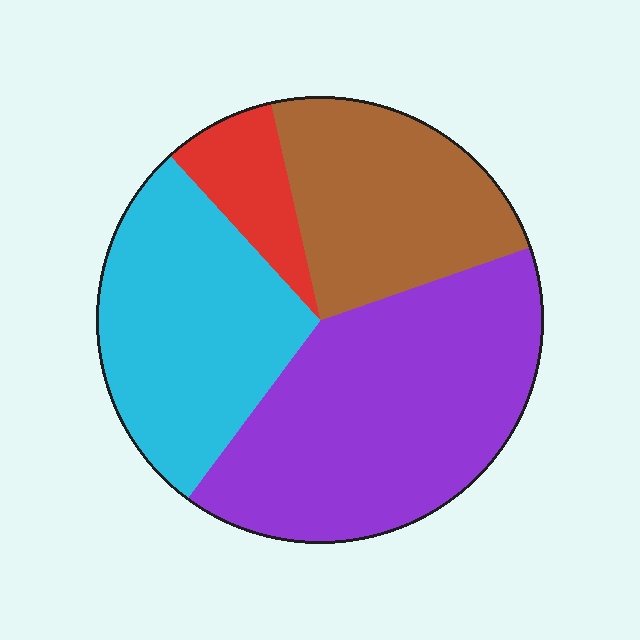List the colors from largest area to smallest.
From largest to smallest: purple, cyan, brown, red.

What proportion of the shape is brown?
Brown takes up about one quarter (1/4) of the shape.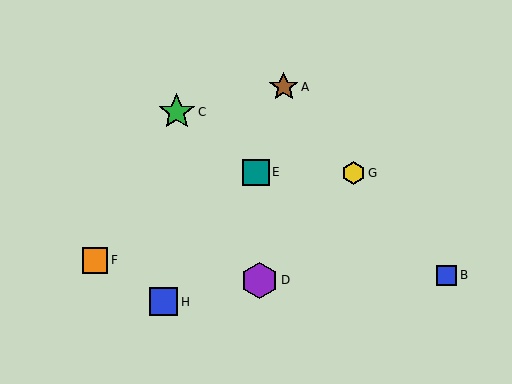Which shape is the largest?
The green star (labeled C) is the largest.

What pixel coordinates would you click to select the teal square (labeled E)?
Click at (256, 172) to select the teal square E.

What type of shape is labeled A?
Shape A is a brown star.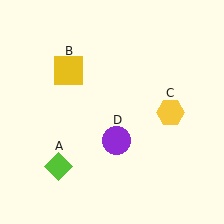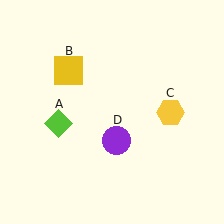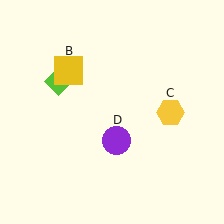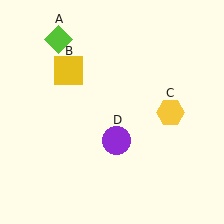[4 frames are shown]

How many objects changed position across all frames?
1 object changed position: lime diamond (object A).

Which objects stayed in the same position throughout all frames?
Yellow square (object B) and yellow hexagon (object C) and purple circle (object D) remained stationary.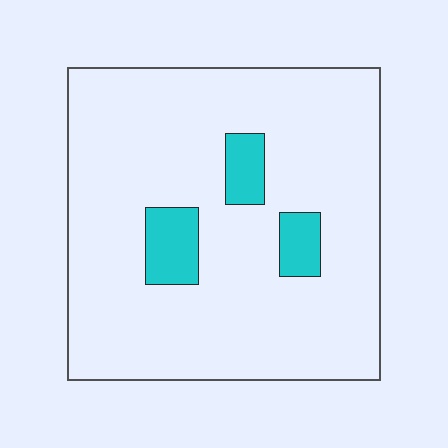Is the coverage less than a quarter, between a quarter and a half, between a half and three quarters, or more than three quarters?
Less than a quarter.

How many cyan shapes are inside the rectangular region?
3.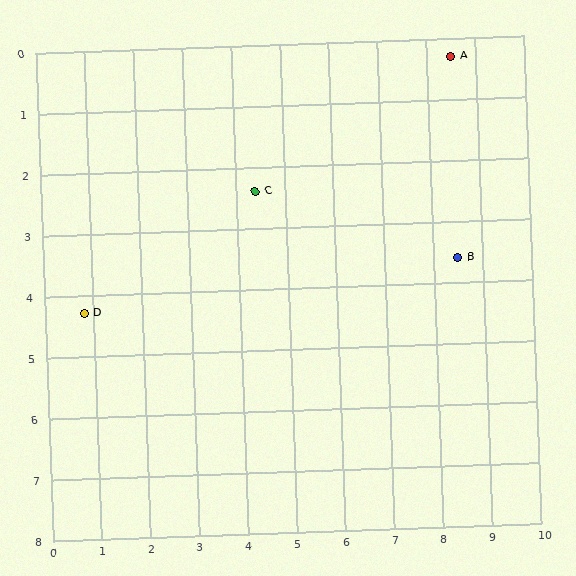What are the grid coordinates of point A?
Point A is at approximately (8.5, 0.3).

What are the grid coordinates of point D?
Point D is at approximately (0.8, 4.3).